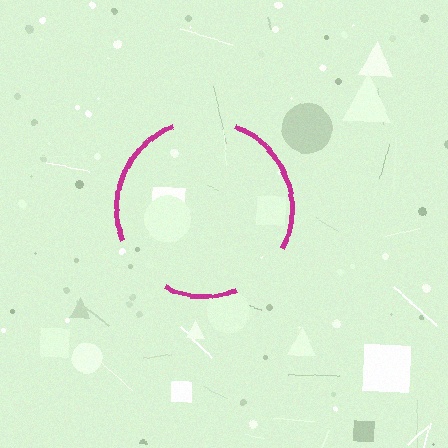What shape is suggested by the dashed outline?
The dashed outline suggests a circle.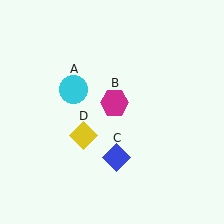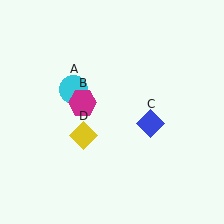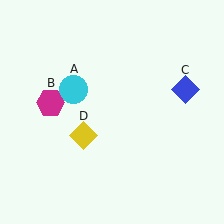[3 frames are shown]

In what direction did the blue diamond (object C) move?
The blue diamond (object C) moved up and to the right.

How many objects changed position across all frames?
2 objects changed position: magenta hexagon (object B), blue diamond (object C).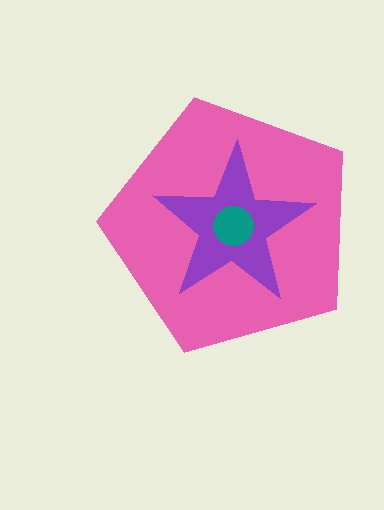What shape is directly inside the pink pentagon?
The purple star.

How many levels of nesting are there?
3.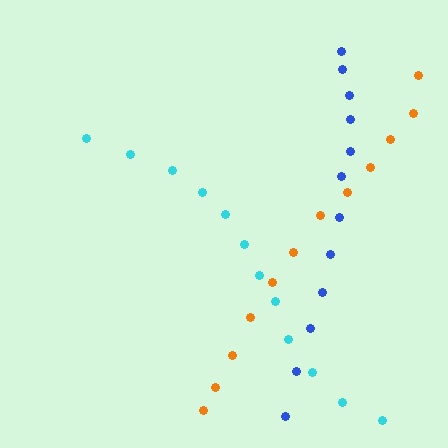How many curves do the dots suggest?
There are 3 distinct paths.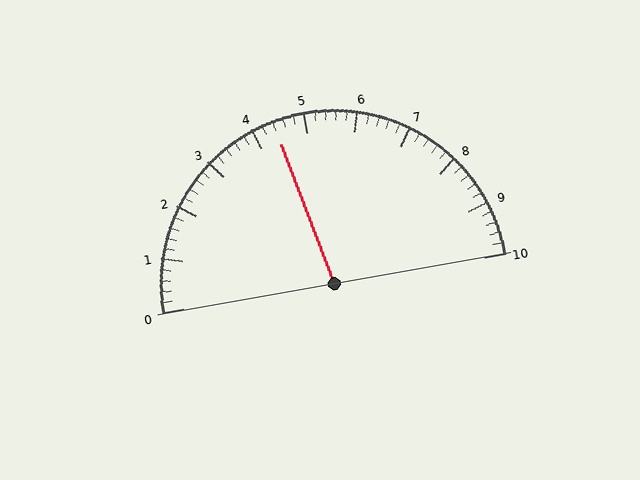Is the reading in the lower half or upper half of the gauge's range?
The reading is in the lower half of the range (0 to 10).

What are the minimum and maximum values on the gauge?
The gauge ranges from 0 to 10.